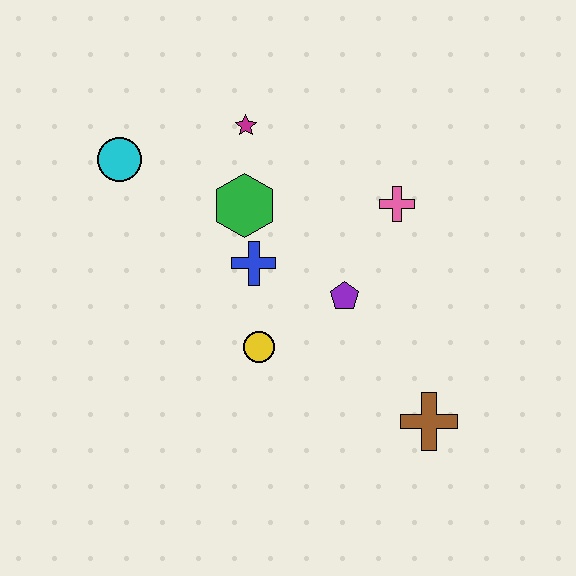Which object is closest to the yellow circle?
The blue cross is closest to the yellow circle.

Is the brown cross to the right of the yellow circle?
Yes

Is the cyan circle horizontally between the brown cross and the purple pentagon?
No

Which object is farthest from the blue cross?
The brown cross is farthest from the blue cross.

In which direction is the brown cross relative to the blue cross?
The brown cross is to the right of the blue cross.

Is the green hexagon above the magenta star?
No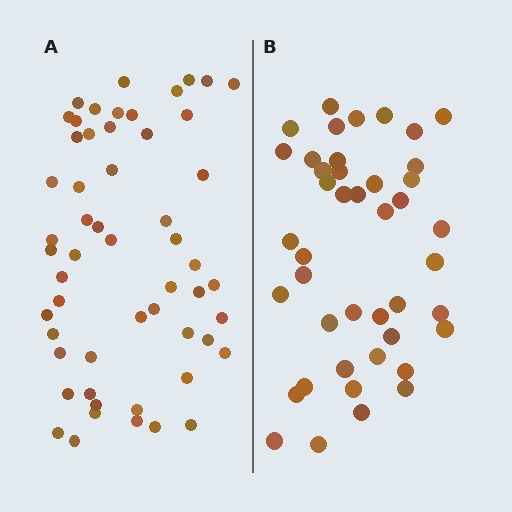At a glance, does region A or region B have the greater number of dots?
Region A (the left region) has more dots.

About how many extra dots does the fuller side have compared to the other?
Region A has roughly 12 or so more dots than region B.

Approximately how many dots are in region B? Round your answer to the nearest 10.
About 40 dots. (The exact count is 43, which rounds to 40.)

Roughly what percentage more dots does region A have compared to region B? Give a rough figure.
About 30% more.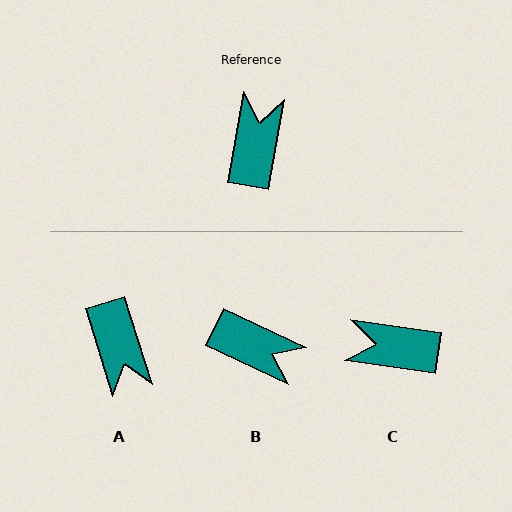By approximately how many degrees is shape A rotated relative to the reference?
Approximately 152 degrees clockwise.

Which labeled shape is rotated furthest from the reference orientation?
A, about 152 degrees away.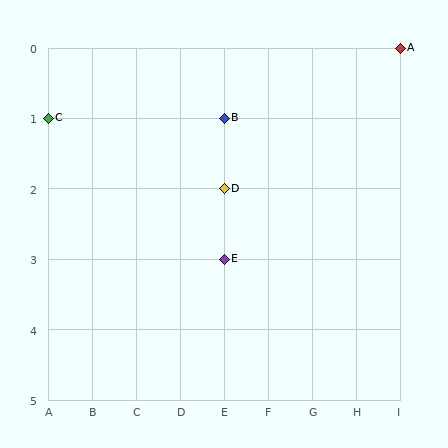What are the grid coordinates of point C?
Point C is at grid coordinates (A, 1).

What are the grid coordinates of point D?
Point D is at grid coordinates (E, 2).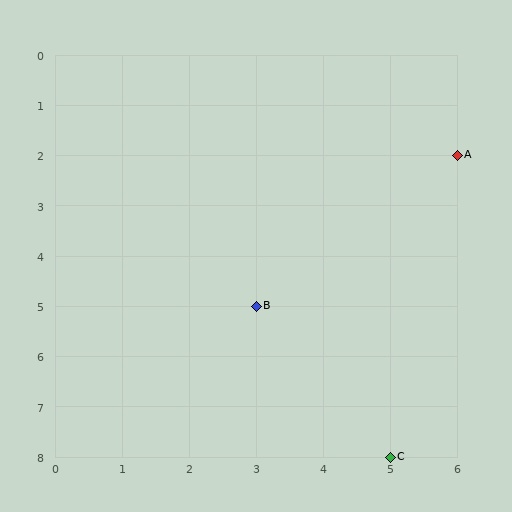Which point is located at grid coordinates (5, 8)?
Point C is at (5, 8).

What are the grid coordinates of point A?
Point A is at grid coordinates (6, 2).